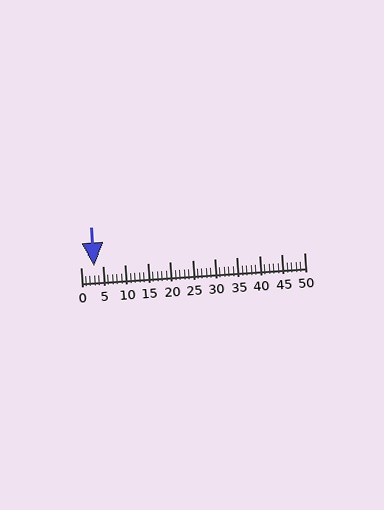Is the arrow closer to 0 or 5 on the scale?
The arrow is closer to 5.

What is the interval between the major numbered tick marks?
The major tick marks are spaced 5 units apart.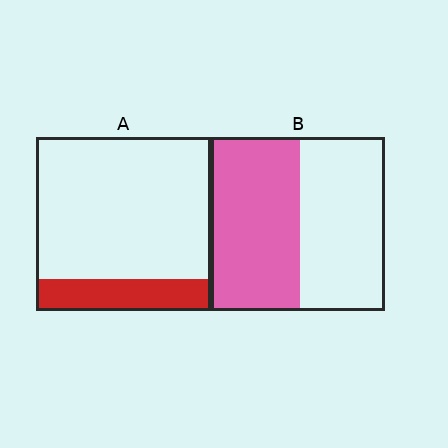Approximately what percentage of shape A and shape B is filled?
A is approximately 20% and B is approximately 50%.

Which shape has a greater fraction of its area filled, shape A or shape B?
Shape B.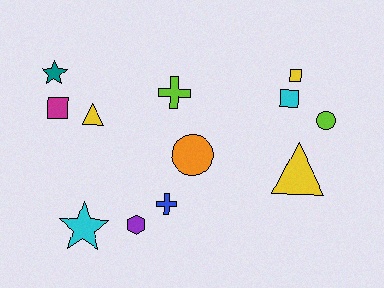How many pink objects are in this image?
There are no pink objects.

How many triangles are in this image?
There are 2 triangles.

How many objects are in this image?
There are 12 objects.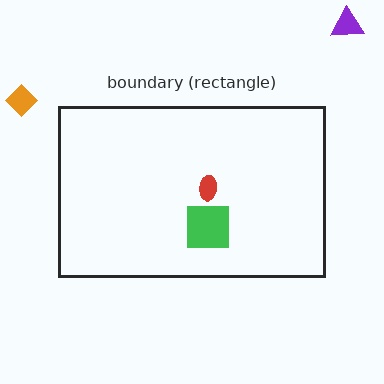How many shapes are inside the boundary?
2 inside, 2 outside.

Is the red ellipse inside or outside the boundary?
Inside.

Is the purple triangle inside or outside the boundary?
Outside.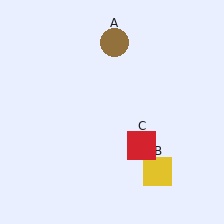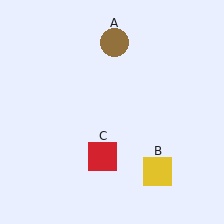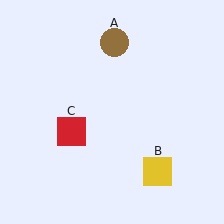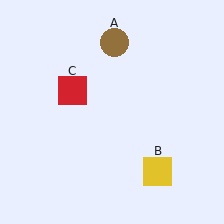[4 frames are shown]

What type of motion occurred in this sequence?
The red square (object C) rotated clockwise around the center of the scene.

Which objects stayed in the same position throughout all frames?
Brown circle (object A) and yellow square (object B) remained stationary.